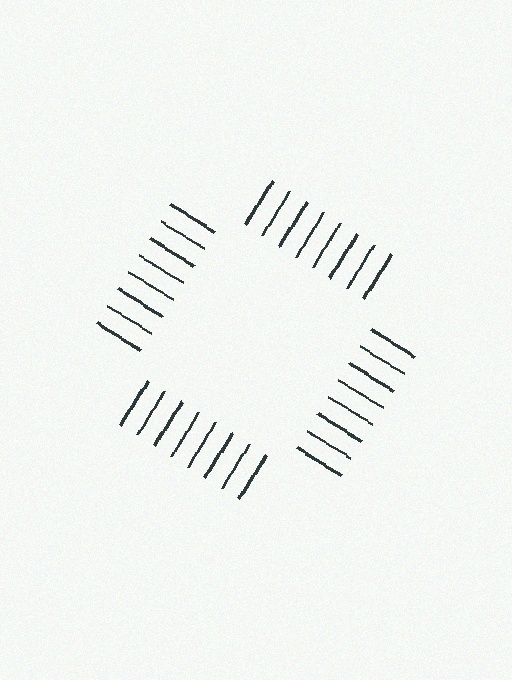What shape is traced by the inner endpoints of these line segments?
An illusory square — the line segments terminate on its edges but no continuous stroke is drawn.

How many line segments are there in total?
32 — 8 along each of the 4 edges.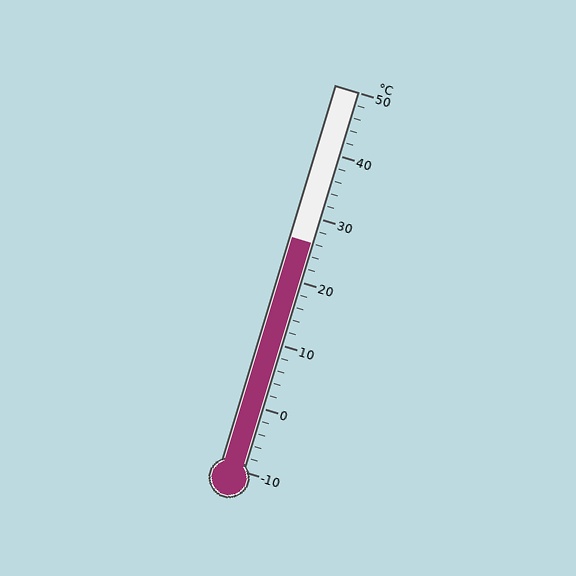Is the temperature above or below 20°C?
The temperature is above 20°C.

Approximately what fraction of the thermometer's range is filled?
The thermometer is filled to approximately 60% of its range.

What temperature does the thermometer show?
The thermometer shows approximately 26°C.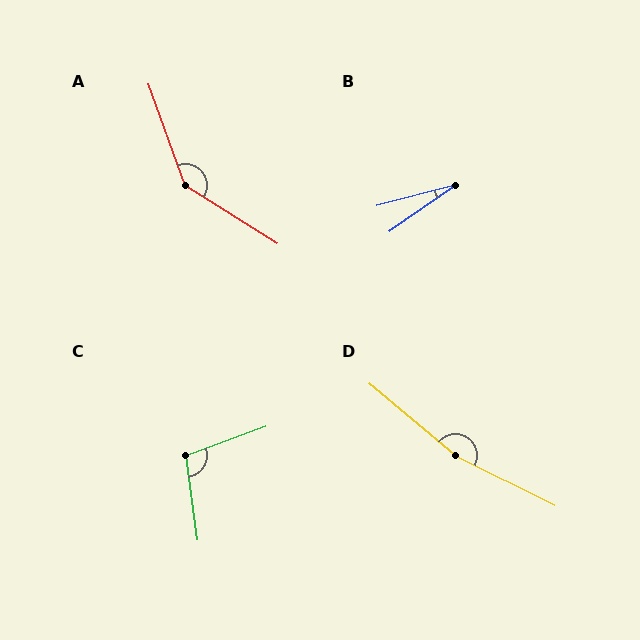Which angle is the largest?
D, at approximately 167 degrees.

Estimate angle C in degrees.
Approximately 102 degrees.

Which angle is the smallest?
B, at approximately 21 degrees.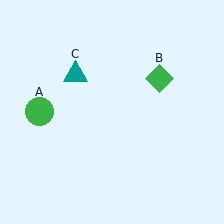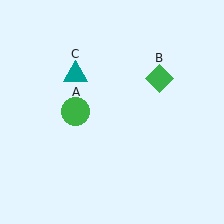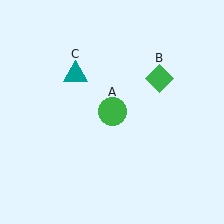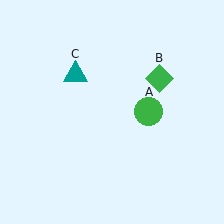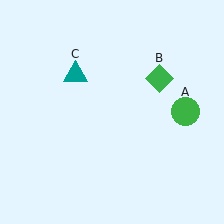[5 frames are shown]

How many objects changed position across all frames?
1 object changed position: green circle (object A).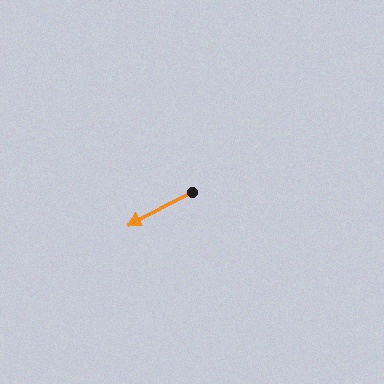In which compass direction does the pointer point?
Southwest.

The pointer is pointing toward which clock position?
Roughly 8 o'clock.